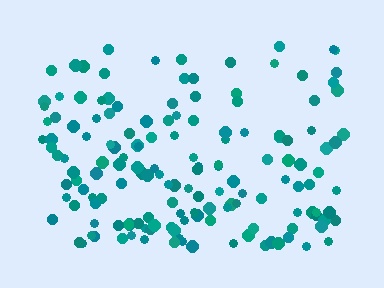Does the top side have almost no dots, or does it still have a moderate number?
Still a moderate number, just noticeably fewer than the bottom.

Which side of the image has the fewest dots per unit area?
The top.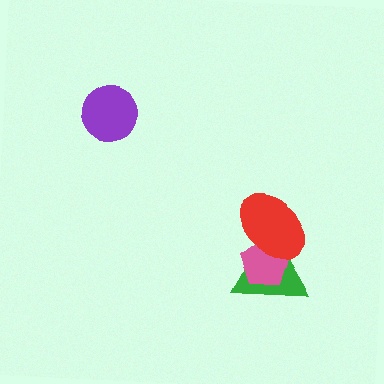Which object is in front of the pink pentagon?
The red ellipse is in front of the pink pentagon.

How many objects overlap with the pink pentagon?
2 objects overlap with the pink pentagon.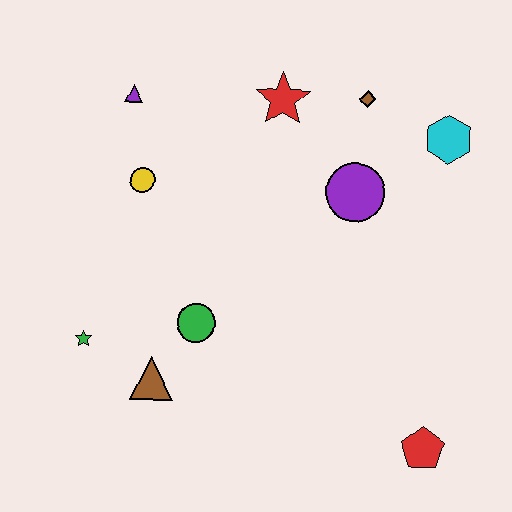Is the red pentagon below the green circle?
Yes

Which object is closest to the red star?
The brown diamond is closest to the red star.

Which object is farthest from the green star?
The cyan hexagon is farthest from the green star.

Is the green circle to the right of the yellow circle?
Yes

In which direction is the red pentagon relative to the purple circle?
The red pentagon is below the purple circle.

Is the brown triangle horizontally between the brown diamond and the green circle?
No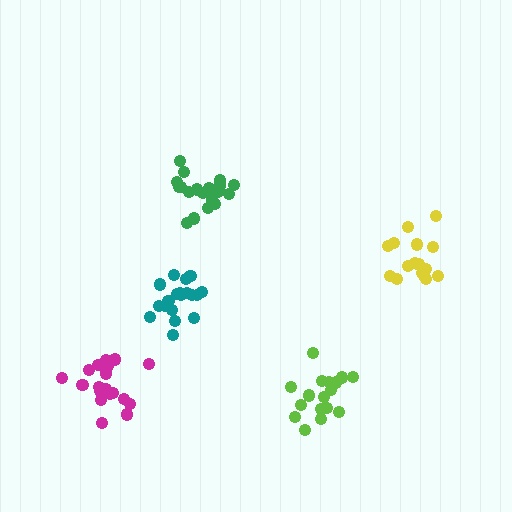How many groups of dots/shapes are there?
There are 5 groups.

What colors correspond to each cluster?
The clusters are colored: magenta, green, yellow, lime, teal.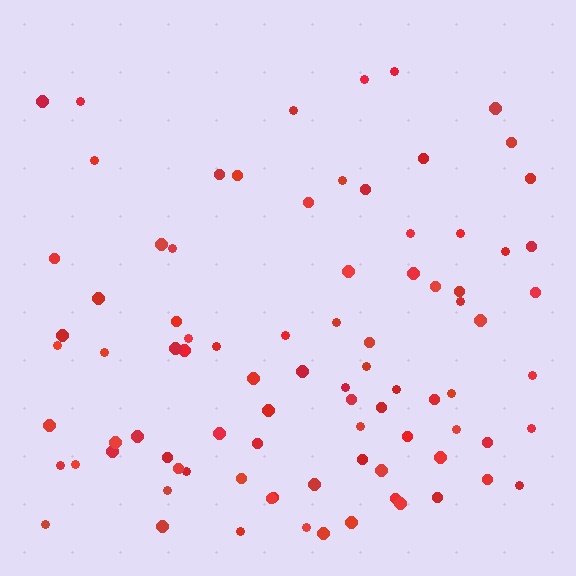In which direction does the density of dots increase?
From top to bottom, with the bottom side densest.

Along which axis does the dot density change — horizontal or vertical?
Vertical.